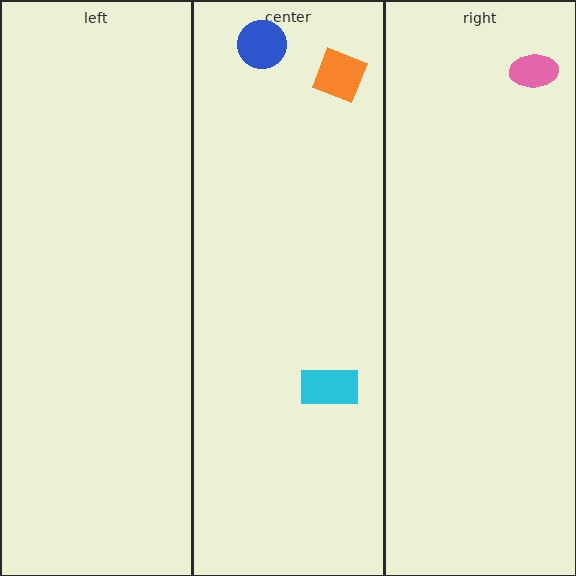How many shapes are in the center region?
3.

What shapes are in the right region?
The pink ellipse.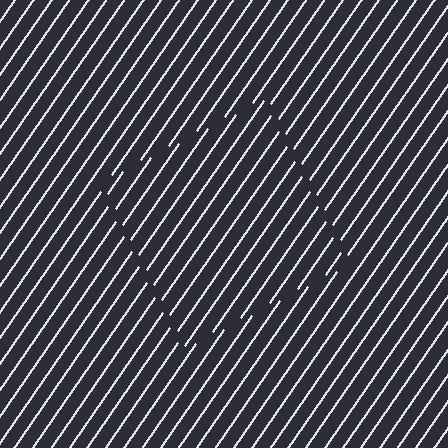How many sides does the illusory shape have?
4 sides — the line-ends trace a square.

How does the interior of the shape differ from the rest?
The interior of the shape contains the same grating, shifted by half a period — the contour is defined by the phase discontinuity where line-ends from the inner and outer gratings abut.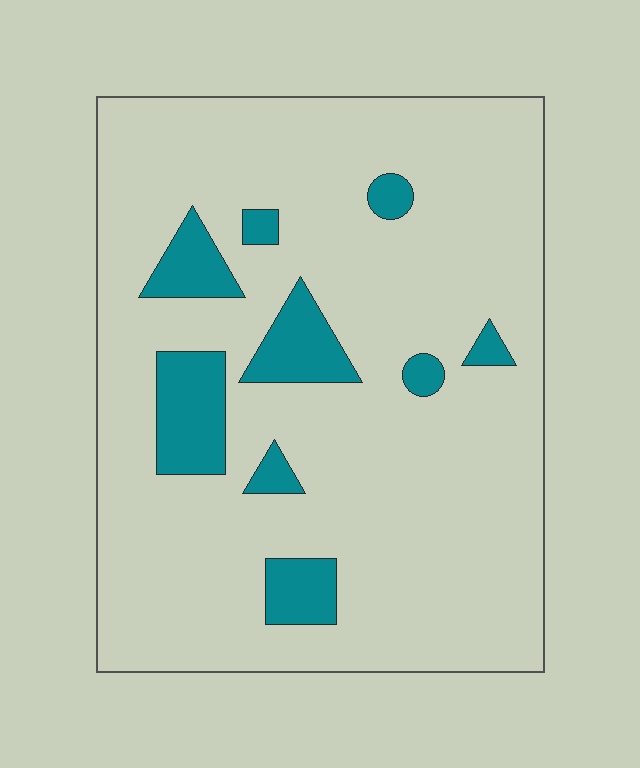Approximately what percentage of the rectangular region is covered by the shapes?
Approximately 15%.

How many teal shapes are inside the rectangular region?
9.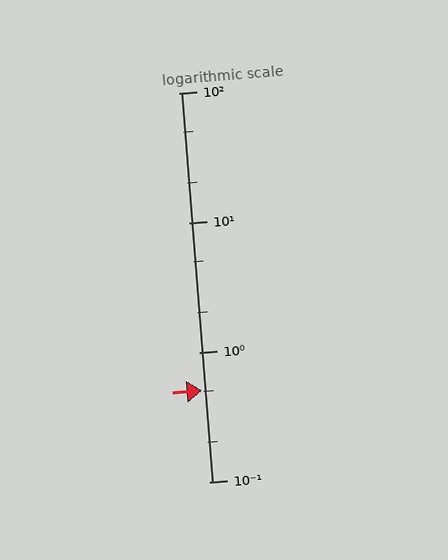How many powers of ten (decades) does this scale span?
The scale spans 3 decades, from 0.1 to 100.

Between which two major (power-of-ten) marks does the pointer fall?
The pointer is between 0.1 and 1.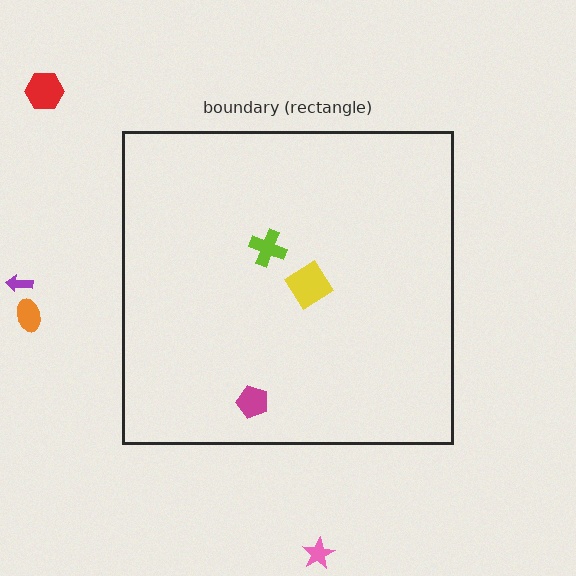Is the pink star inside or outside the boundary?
Outside.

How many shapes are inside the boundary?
3 inside, 4 outside.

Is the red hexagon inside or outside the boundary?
Outside.